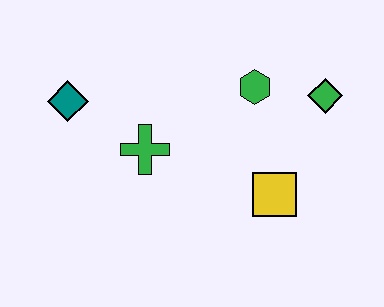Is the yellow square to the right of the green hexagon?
Yes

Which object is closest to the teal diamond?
The green cross is closest to the teal diamond.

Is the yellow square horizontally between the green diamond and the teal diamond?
Yes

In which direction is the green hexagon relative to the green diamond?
The green hexagon is to the left of the green diamond.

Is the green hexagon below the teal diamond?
No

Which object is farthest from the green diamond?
The teal diamond is farthest from the green diamond.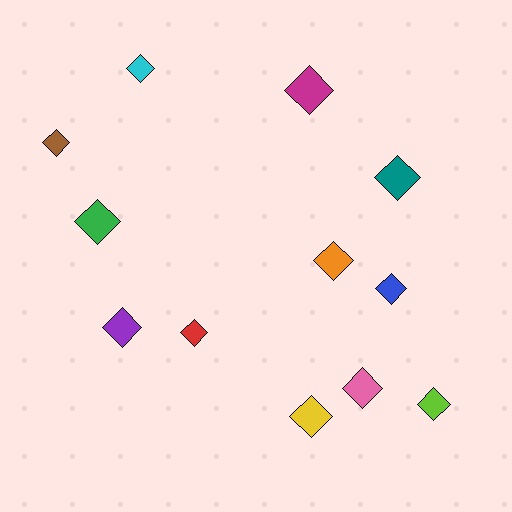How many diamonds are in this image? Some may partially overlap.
There are 12 diamonds.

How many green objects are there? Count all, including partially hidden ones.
There is 1 green object.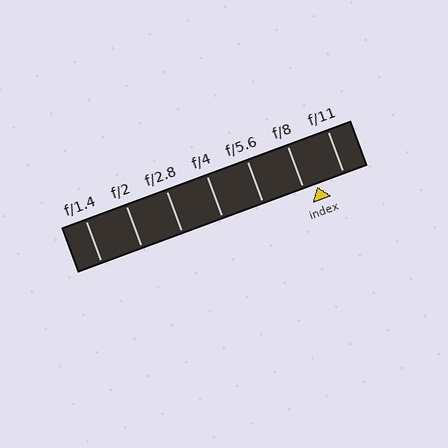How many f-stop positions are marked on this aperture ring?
There are 7 f-stop positions marked.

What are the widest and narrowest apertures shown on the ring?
The widest aperture shown is f/1.4 and the narrowest is f/11.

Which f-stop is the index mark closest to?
The index mark is closest to f/8.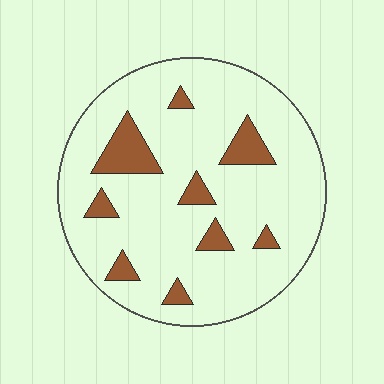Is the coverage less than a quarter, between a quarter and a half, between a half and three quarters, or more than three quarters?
Less than a quarter.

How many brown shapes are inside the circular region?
9.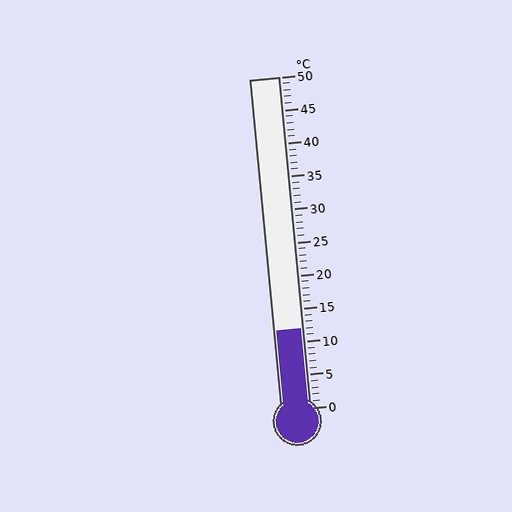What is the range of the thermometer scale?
The thermometer scale ranges from 0°C to 50°C.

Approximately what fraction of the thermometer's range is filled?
The thermometer is filled to approximately 25% of its range.